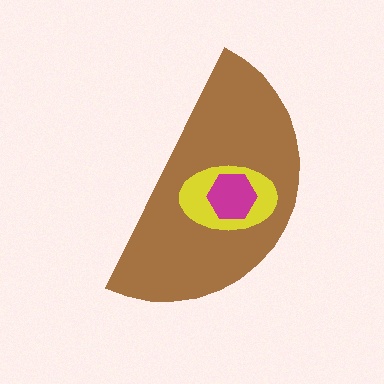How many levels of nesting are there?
3.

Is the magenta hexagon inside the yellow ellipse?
Yes.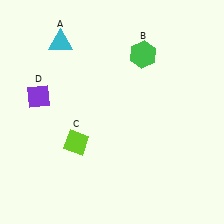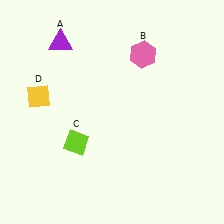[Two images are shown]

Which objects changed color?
A changed from cyan to purple. B changed from green to pink. D changed from purple to yellow.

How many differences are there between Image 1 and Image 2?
There are 3 differences between the two images.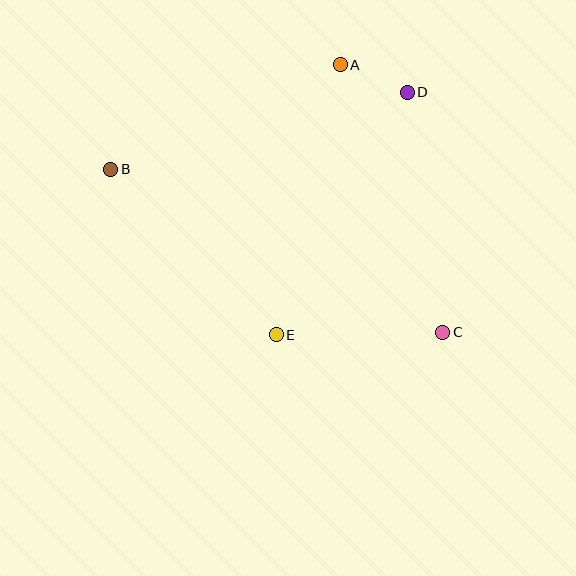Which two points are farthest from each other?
Points B and C are farthest from each other.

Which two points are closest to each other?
Points A and D are closest to each other.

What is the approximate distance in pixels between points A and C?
The distance between A and C is approximately 286 pixels.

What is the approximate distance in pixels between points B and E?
The distance between B and E is approximately 234 pixels.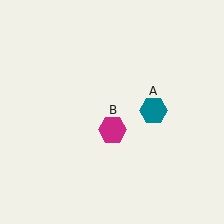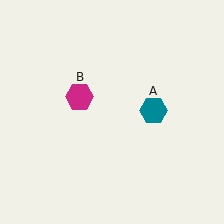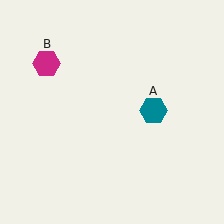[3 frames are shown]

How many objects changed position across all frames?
1 object changed position: magenta hexagon (object B).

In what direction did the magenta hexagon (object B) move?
The magenta hexagon (object B) moved up and to the left.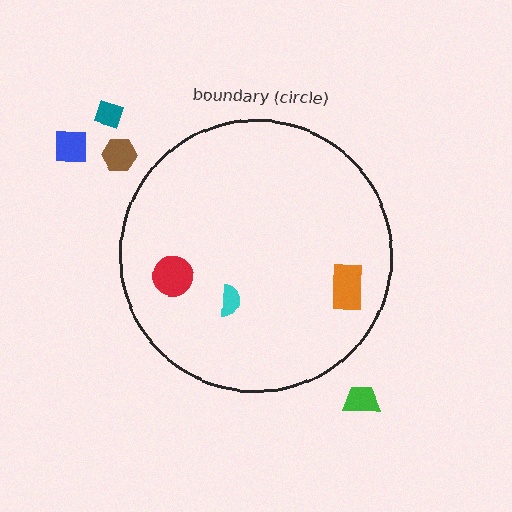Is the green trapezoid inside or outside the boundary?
Outside.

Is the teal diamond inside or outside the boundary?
Outside.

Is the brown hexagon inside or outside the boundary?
Outside.